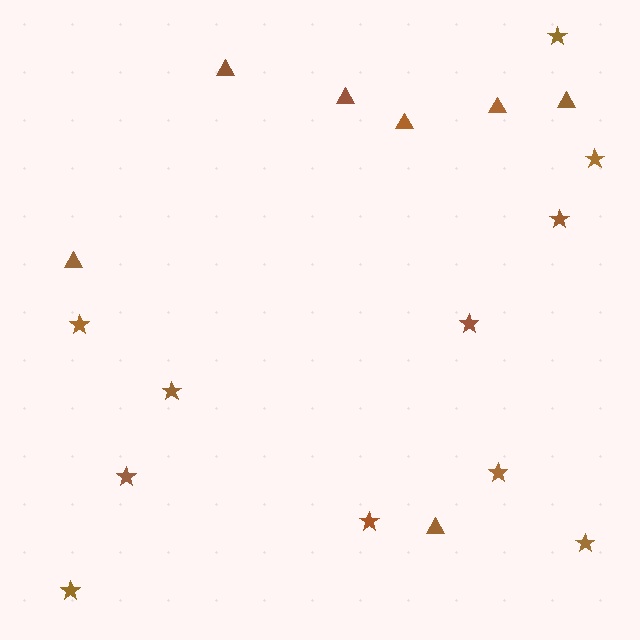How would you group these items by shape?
There are 2 groups: one group of triangles (7) and one group of stars (11).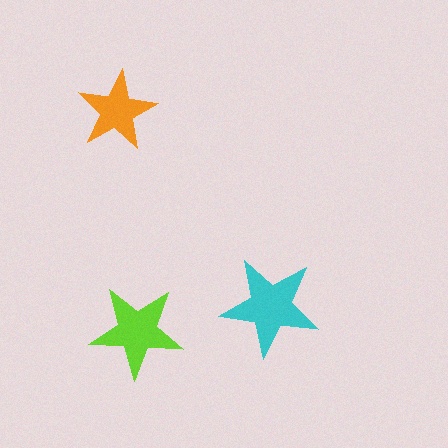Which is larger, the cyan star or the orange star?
The cyan one.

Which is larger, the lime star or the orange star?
The lime one.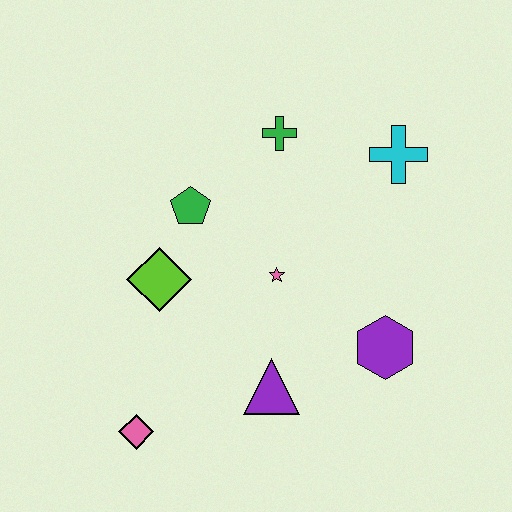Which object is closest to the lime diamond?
The green pentagon is closest to the lime diamond.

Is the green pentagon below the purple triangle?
No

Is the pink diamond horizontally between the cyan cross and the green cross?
No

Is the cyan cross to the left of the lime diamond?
No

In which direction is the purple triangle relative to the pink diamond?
The purple triangle is to the right of the pink diamond.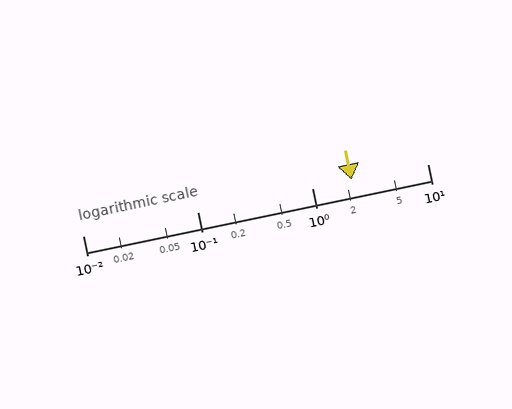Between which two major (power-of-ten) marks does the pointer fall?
The pointer is between 1 and 10.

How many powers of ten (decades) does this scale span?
The scale spans 3 decades, from 0.01 to 10.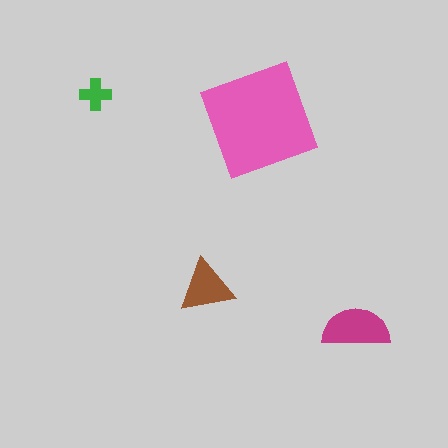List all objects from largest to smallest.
The pink square, the magenta semicircle, the brown triangle, the green cross.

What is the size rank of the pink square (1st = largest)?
1st.